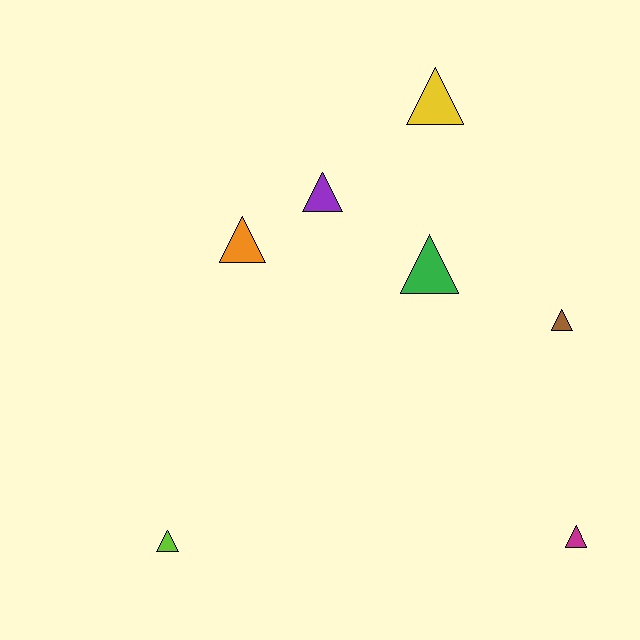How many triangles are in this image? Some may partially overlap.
There are 7 triangles.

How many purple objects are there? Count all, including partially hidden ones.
There is 1 purple object.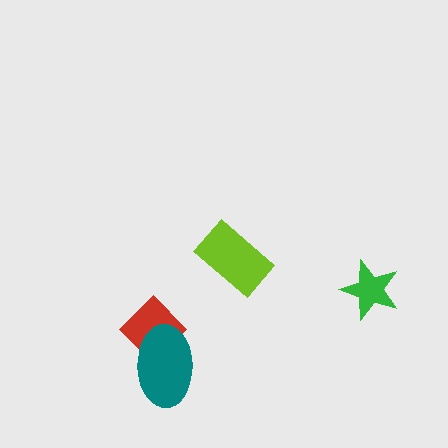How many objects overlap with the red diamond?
1 object overlaps with the red diamond.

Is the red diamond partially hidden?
Yes, it is partially covered by another shape.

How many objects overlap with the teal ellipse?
1 object overlaps with the teal ellipse.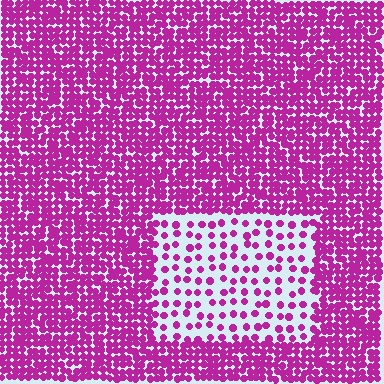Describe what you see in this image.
The image contains small magenta elements arranged at two different densities. A rectangle-shaped region is visible where the elements are less densely packed than the surrounding area.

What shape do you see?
I see a rectangle.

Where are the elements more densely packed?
The elements are more densely packed outside the rectangle boundary.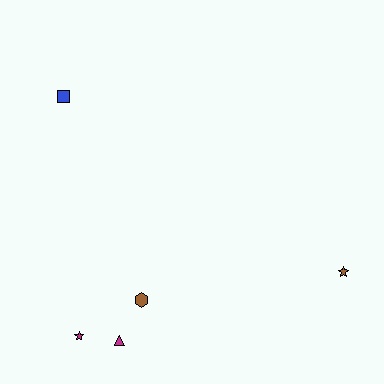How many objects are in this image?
There are 5 objects.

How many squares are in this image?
There is 1 square.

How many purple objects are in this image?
There are no purple objects.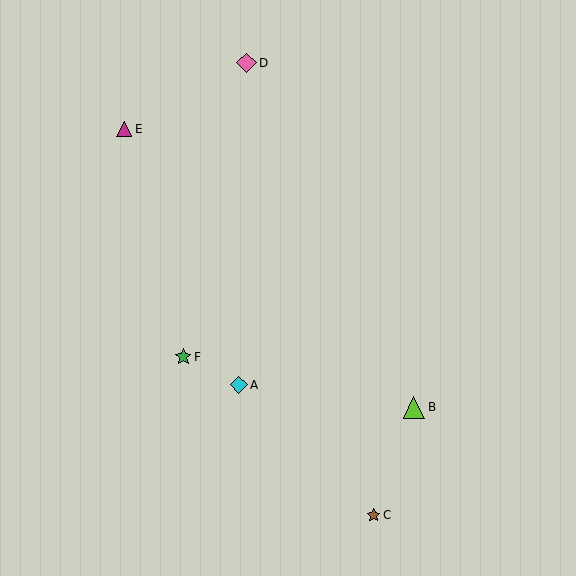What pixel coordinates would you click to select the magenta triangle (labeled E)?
Click at (124, 129) to select the magenta triangle E.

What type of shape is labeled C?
Shape C is a brown star.